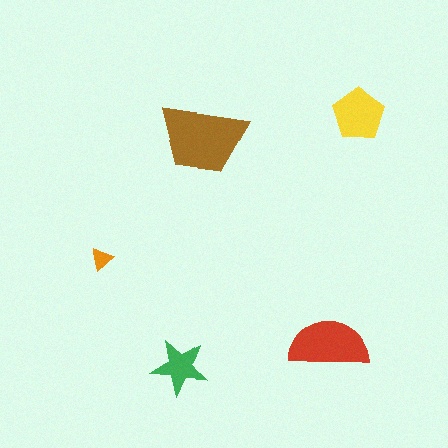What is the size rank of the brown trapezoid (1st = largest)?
1st.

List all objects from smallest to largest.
The orange triangle, the green star, the yellow pentagon, the red semicircle, the brown trapezoid.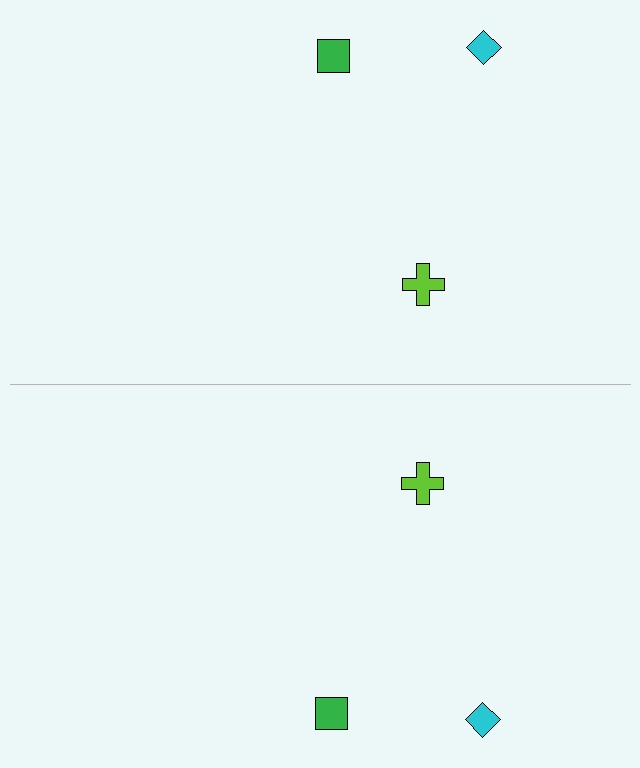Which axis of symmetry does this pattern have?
The pattern has a horizontal axis of symmetry running through the center of the image.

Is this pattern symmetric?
Yes, this pattern has bilateral (reflection) symmetry.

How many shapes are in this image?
There are 6 shapes in this image.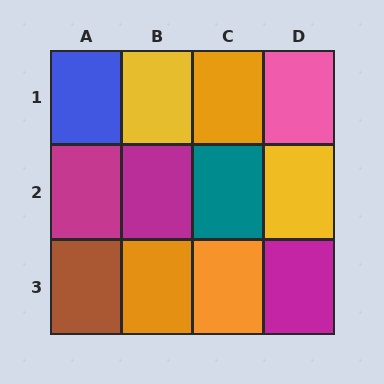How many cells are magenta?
3 cells are magenta.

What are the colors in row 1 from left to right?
Blue, yellow, orange, pink.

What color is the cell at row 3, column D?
Magenta.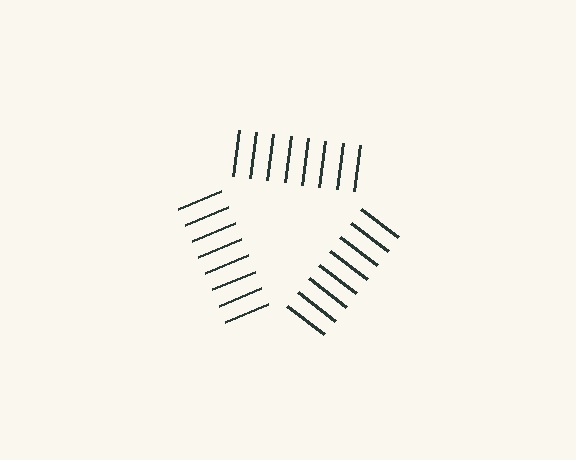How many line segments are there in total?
24 — 8 along each of the 3 edges.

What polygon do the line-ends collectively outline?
An illusory triangle — the line segments terminate on its edges but no continuous stroke is drawn.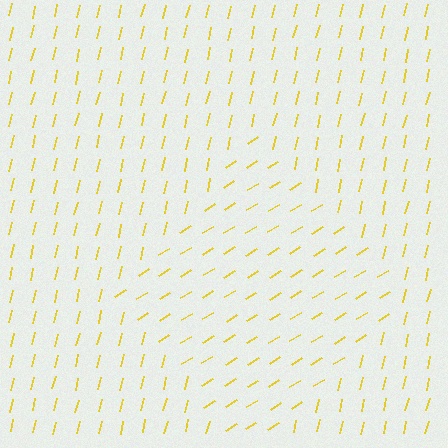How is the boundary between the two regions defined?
The boundary is defined purely by a change in line orientation (approximately 45 degrees difference). All lines are the same color and thickness.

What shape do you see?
I see a diamond.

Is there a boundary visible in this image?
Yes, there is a texture boundary formed by a change in line orientation.